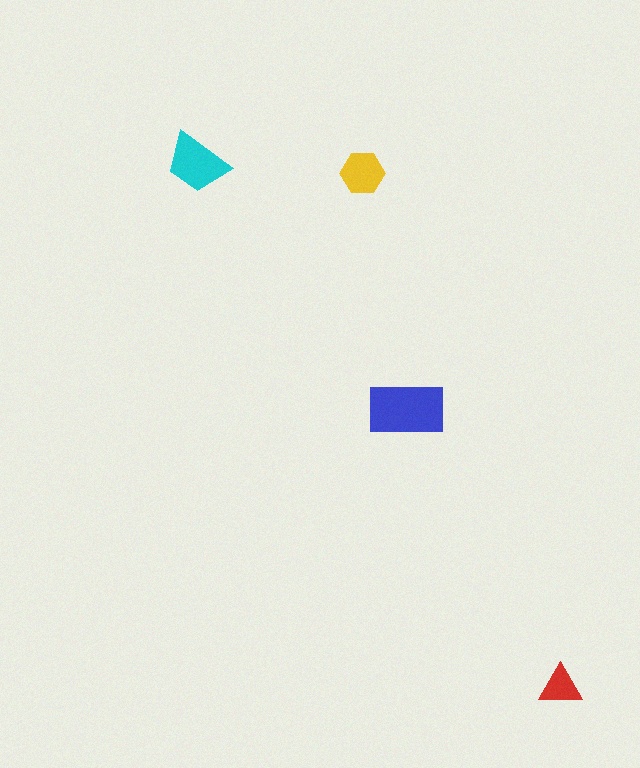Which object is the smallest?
The red triangle.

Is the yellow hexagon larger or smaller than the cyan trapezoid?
Smaller.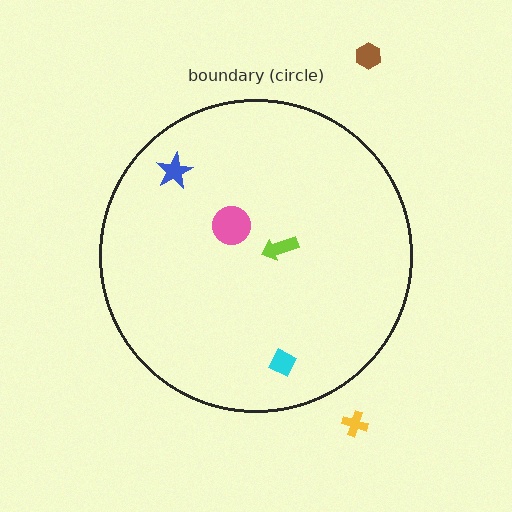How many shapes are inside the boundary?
4 inside, 2 outside.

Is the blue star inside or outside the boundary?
Inside.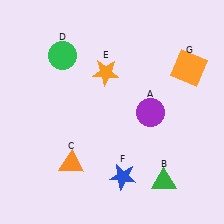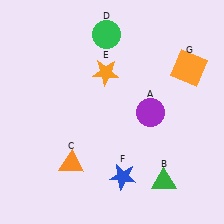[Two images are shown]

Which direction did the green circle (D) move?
The green circle (D) moved right.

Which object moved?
The green circle (D) moved right.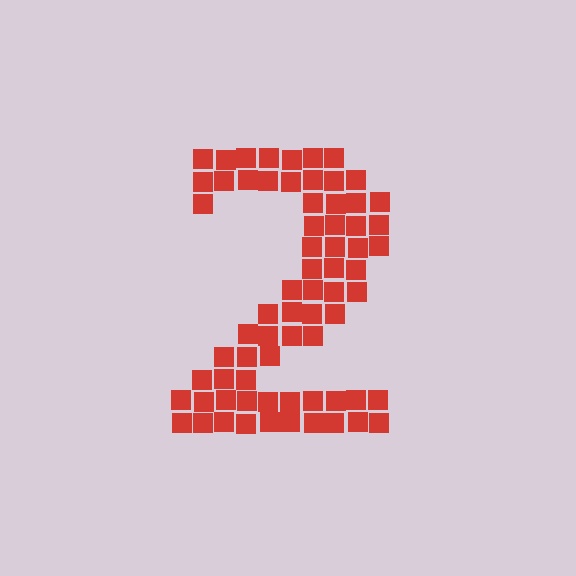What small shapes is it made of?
It is made of small squares.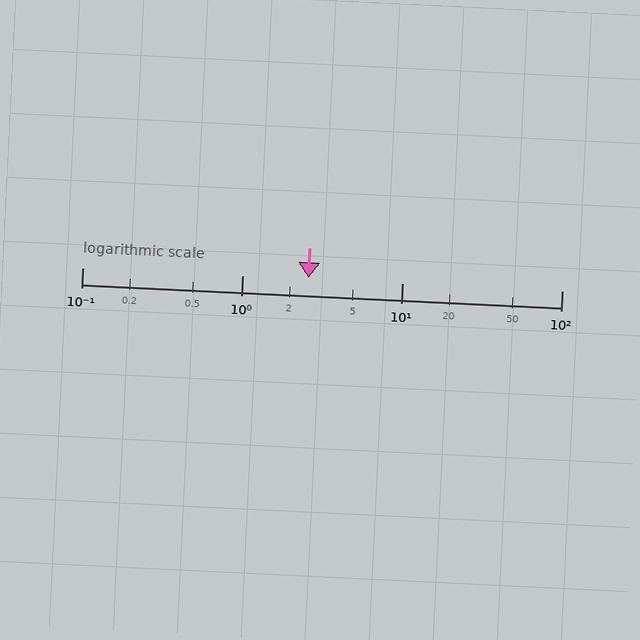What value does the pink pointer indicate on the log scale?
The pointer indicates approximately 2.6.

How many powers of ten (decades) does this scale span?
The scale spans 3 decades, from 0.1 to 100.